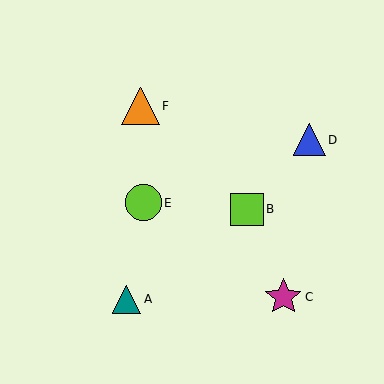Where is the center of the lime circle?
The center of the lime circle is at (143, 203).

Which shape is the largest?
The orange triangle (labeled F) is the largest.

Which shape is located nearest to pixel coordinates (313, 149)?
The blue triangle (labeled D) at (309, 140) is nearest to that location.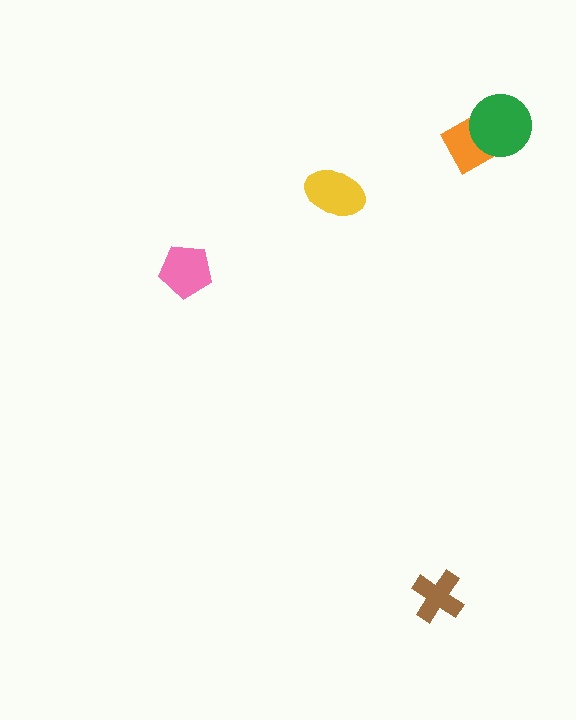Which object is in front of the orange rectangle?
The green circle is in front of the orange rectangle.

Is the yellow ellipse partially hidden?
No, no other shape covers it.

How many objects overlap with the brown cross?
0 objects overlap with the brown cross.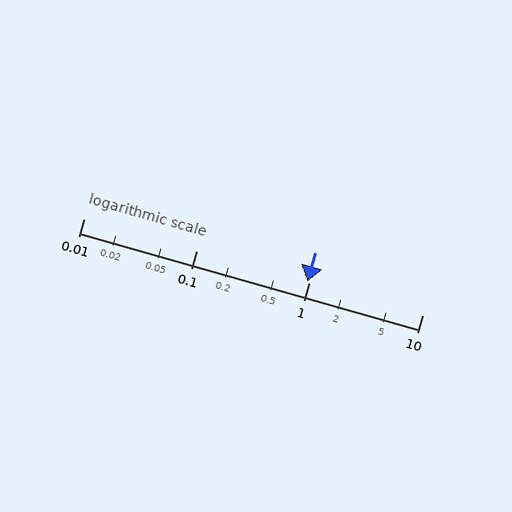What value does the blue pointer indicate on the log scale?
The pointer indicates approximately 0.96.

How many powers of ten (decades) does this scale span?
The scale spans 3 decades, from 0.01 to 10.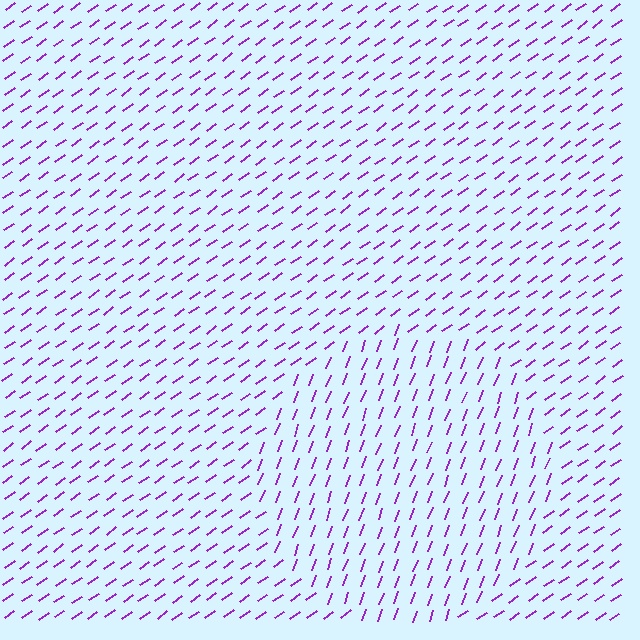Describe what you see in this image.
The image is filled with small purple line segments. A circle region in the image has lines oriented differently from the surrounding lines, creating a visible texture boundary.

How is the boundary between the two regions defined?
The boundary is defined purely by a change in line orientation (approximately 34 degrees difference). All lines are the same color and thickness.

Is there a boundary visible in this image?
Yes, there is a texture boundary formed by a change in line orientation.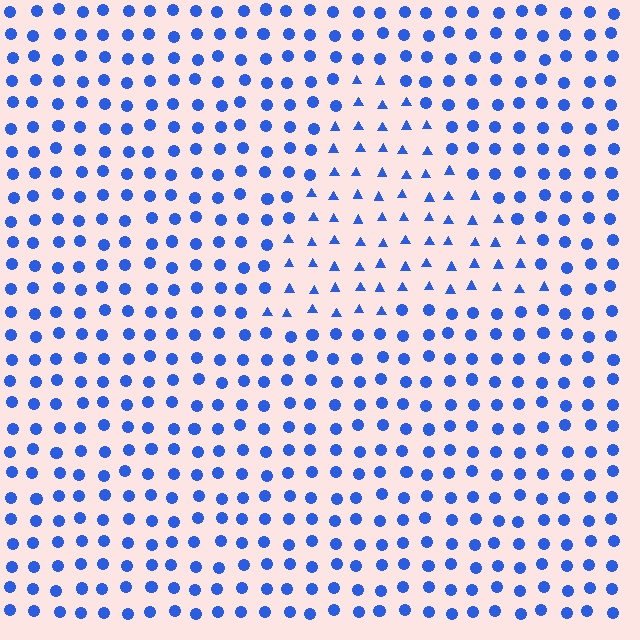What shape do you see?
I see a triangle.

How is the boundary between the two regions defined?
The boundary is defined by a change in element shape: triangles inside vs. circles outside. All elements share the same color and spacing.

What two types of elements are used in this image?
The image uses triangles inside the triangle region and circles outside it.